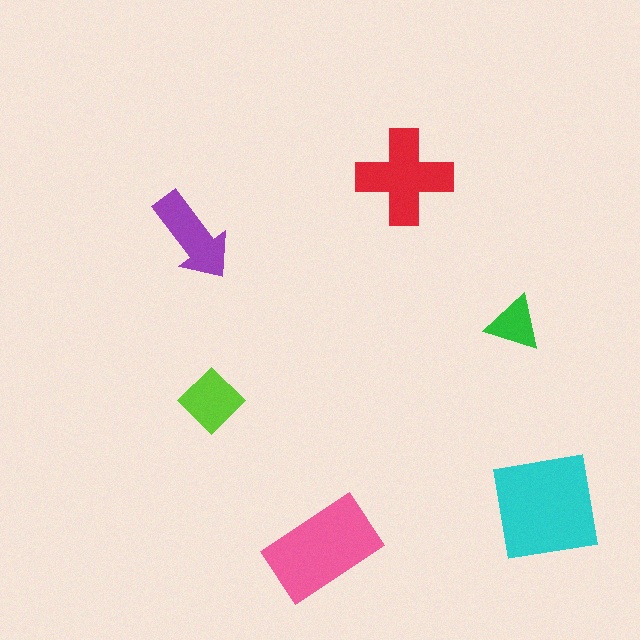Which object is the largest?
The cyan square.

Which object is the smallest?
The green triangle.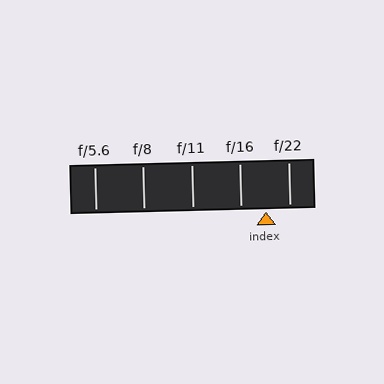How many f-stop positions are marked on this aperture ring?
There are 5 f-stop positions marked.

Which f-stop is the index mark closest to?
The index mark is closest to f/22.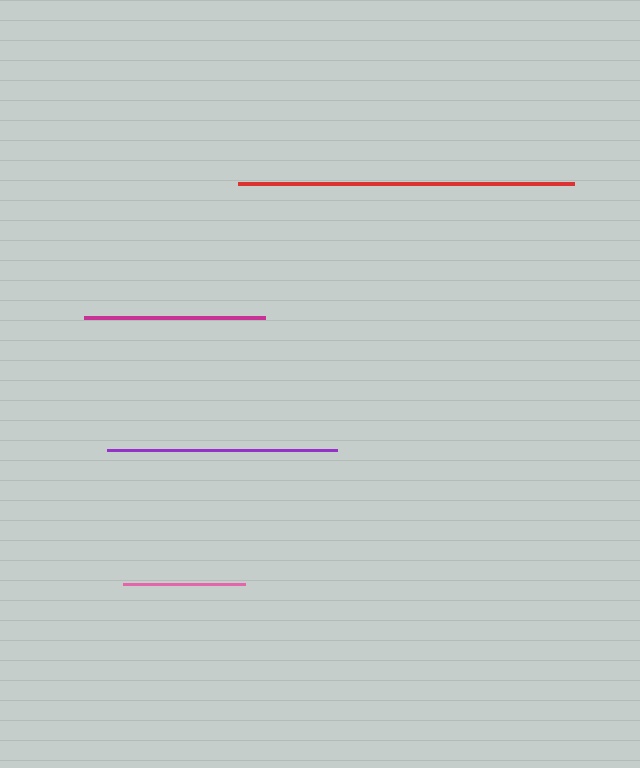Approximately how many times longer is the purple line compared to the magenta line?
The purple line is approximately 1.3 times the length of the magenta line.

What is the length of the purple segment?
The purple segment is approximately 229 pixels long.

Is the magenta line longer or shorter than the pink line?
The magenta line is longer than the pink line.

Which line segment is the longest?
The red line is the longest at approximately 336 pixels.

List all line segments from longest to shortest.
From longest to shortest: red, purple, magenta, pink.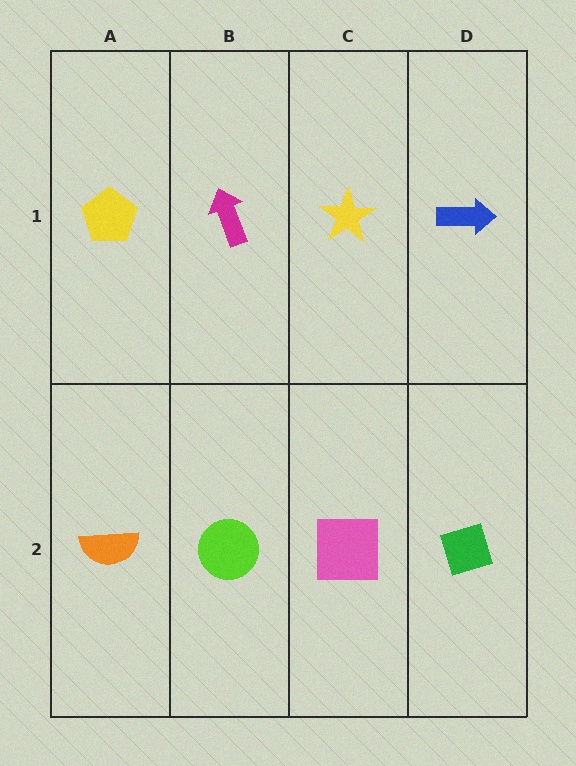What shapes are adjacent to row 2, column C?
A yellow star (row 1, column C), a lime circle (row 2, column B), a green diamond (row 2, column D).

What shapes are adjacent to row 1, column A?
An orange semicircle (row 2, column A), a magenta arrow (row 1, column B).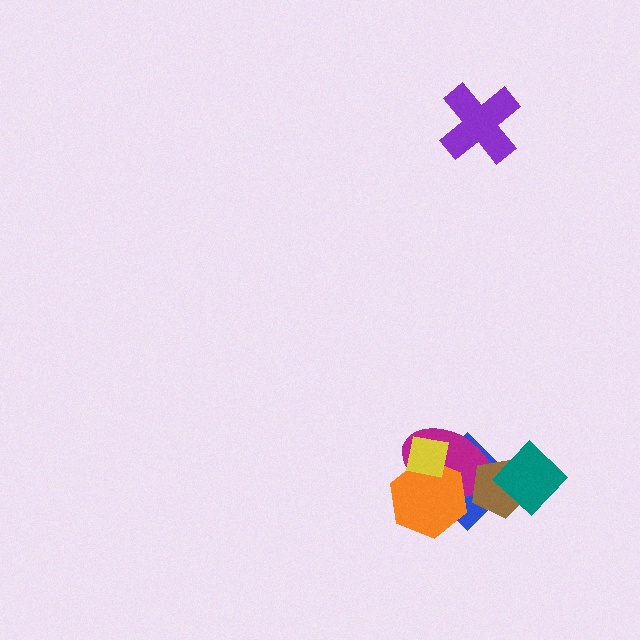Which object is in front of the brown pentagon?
The teal diamond is in front of the brown pentagon.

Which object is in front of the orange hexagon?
The yellow square is in front of the orange hexagon.